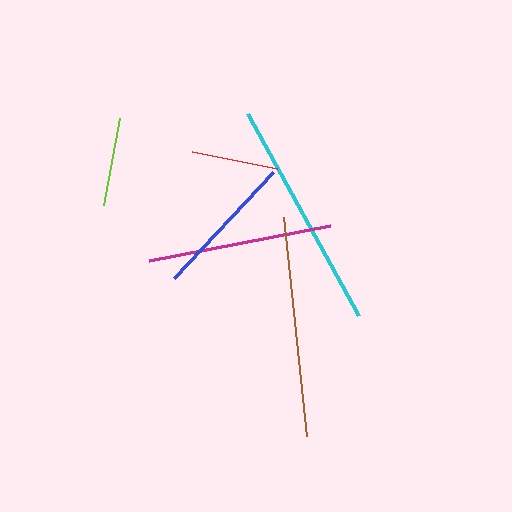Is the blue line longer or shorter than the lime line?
The blue line is longer than the lime line.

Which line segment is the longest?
The cyan line is the longest at approximately 230 pixels.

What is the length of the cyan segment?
The cyan segment is approximately 230 pixels long.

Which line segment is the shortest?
The red line is the shortest at approximately 86 pixels.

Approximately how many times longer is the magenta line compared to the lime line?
The magenta line is approximately 2.1 times the length of the lime line.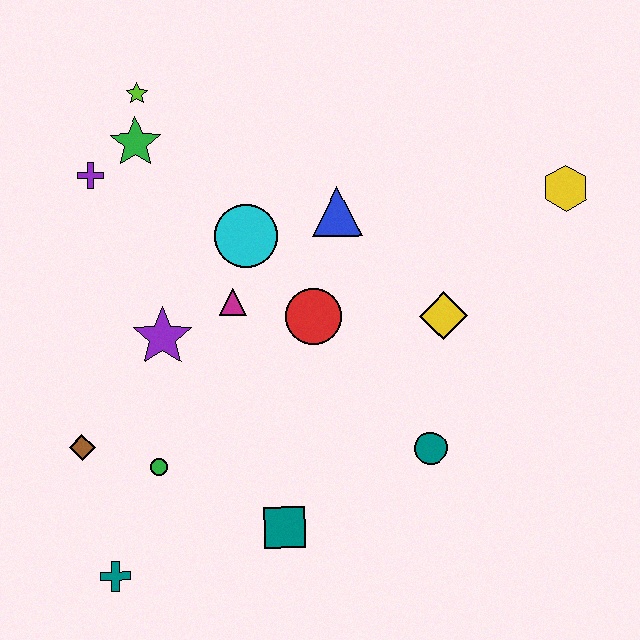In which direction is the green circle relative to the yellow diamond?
The green circle is to the left of the yellow diamond.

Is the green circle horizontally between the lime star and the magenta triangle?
Yes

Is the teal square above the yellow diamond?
No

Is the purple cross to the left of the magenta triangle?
Yes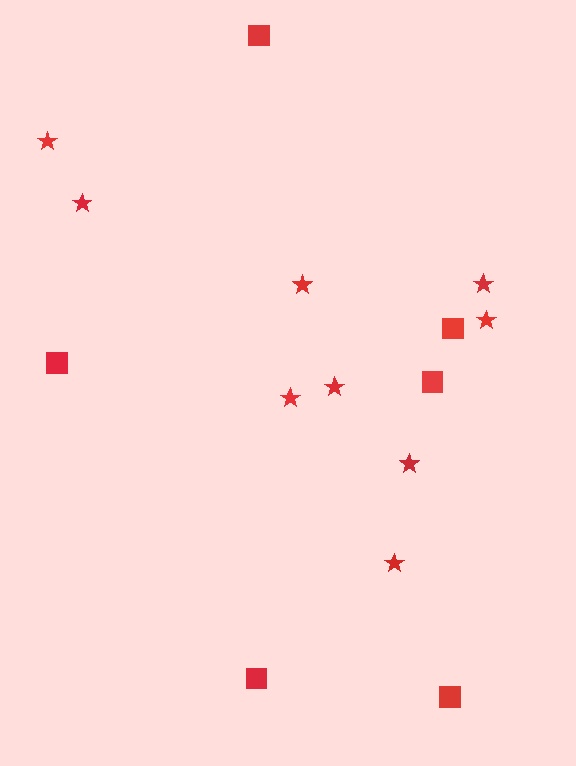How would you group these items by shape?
There are 2 groups: one group of squares (6) and one group of stars (9).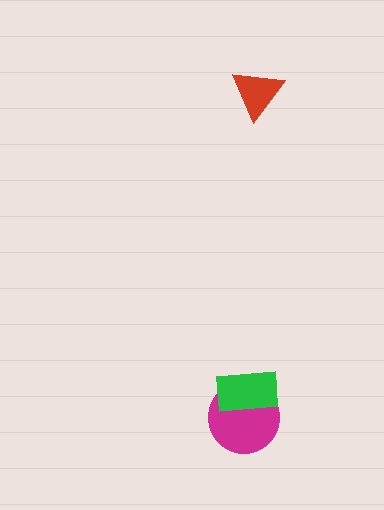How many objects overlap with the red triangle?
0 objects overlap with the red triangle.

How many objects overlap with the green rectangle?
1 object overlaps with the green rectangle.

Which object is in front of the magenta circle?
The green rectangle is in front of the magenta circle.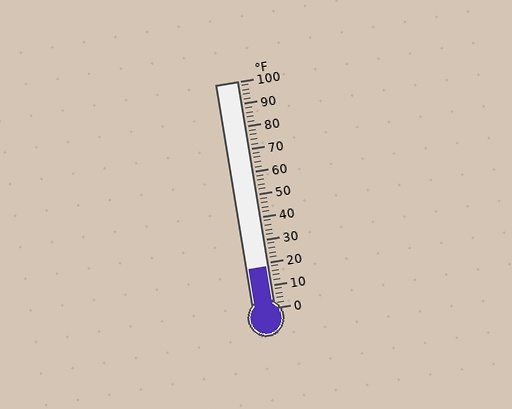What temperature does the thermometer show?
The thermometer shows approximately 18°F.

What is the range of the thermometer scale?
The thermometer scale ranges from 0°F to 100°F.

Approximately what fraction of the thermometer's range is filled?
The thermometer is filled to approximately 20% of its range.